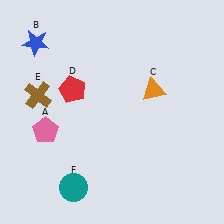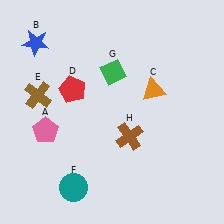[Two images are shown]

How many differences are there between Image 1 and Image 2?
There are 2 differences between the two images.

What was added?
A green diamond (G), a brown cross (H) were added in Image 2.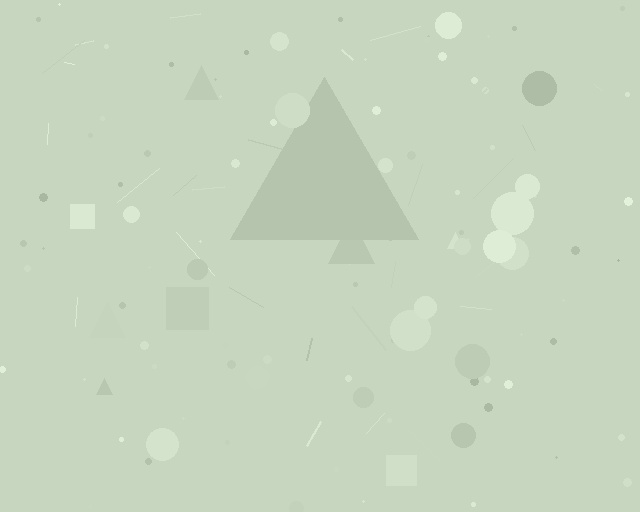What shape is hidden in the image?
A triangle is hidden in the image.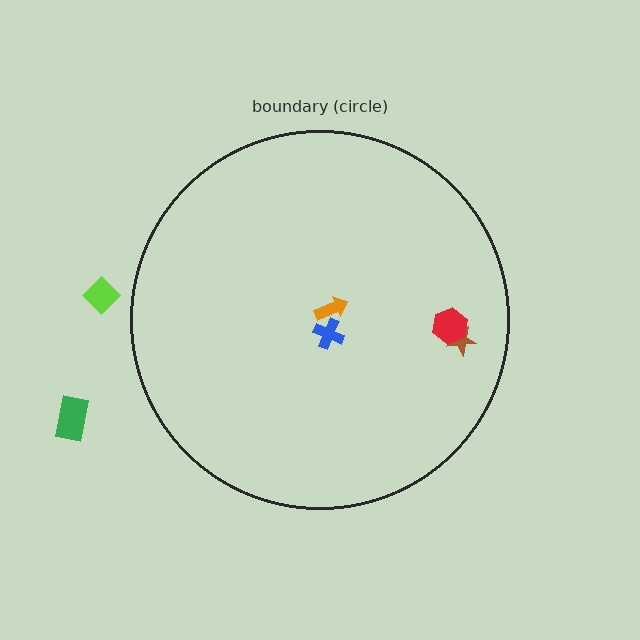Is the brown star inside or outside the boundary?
Inside.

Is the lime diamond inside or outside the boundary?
Outside.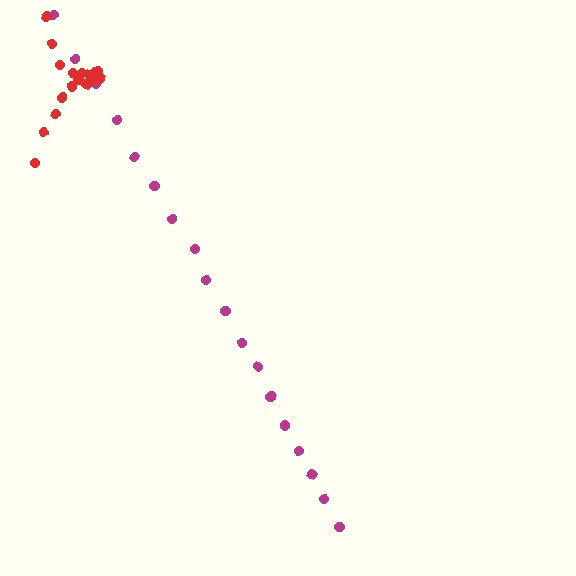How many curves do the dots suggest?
There are 2 distinct paths.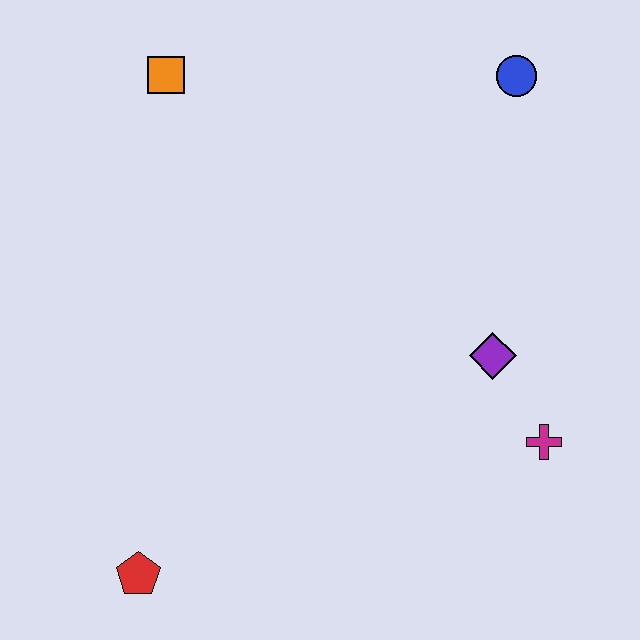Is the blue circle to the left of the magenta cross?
Yes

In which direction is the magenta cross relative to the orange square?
The magenta cross is to the right of the orange square.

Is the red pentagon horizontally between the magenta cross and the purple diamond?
No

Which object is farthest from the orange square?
The magenta cross is farthest from the orange square.